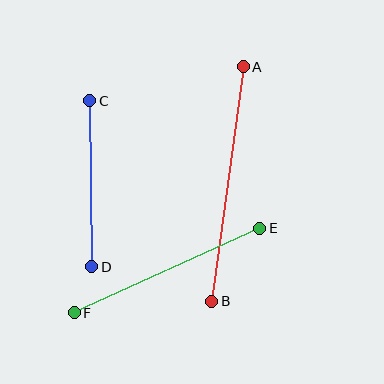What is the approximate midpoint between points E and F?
The midpoint is at approximately (167, 270) pixels.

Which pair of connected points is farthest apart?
Points A and B are farthest apart.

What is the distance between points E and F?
The distance is approximately 203 pixels.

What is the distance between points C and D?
The distance is approximately 166 pixels.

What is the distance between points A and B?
The distance is approximately 237 pixels.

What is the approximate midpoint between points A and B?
The midpoint is at approximately (227, 184) pixels.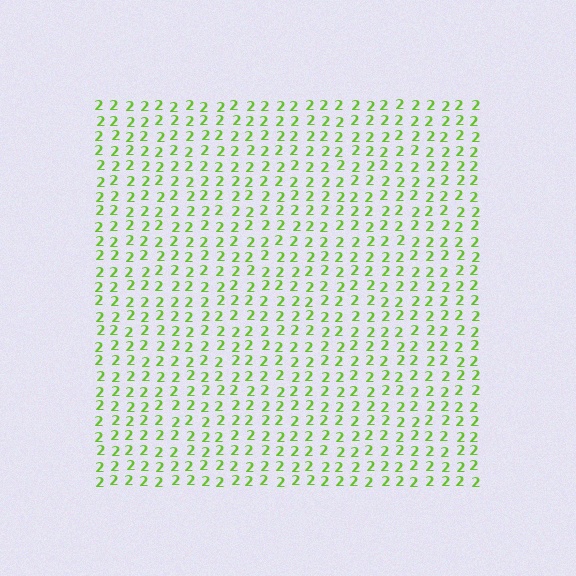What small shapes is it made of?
It is made of small digit 2's.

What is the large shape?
The large shape is a square.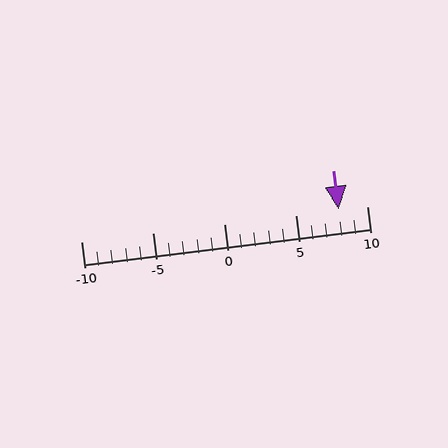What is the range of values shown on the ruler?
The ruler shows values from -10 to 10.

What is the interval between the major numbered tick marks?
The major tick marks are spaced 5 units apart.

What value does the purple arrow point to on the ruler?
The purple arrow points to approximately 8.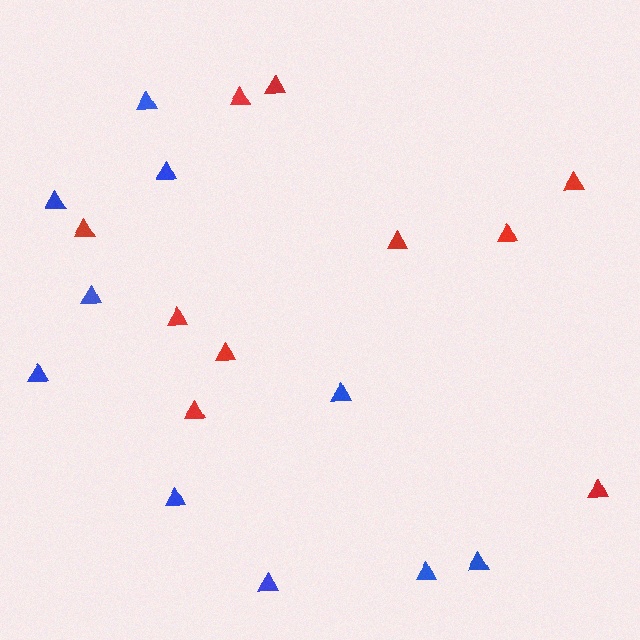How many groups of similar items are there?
There are 2 groups: one group of red triangles (10) and one group of blue triangles (10).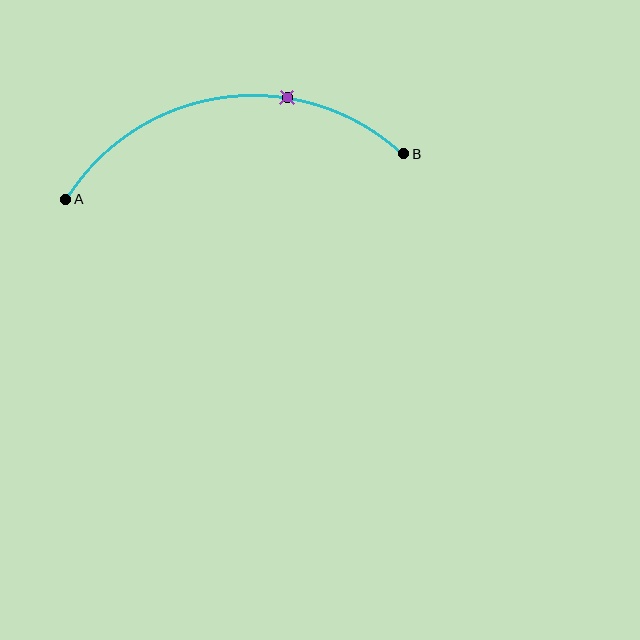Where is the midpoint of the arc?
The arc midpoint is the point on the curve farthest from the straight line joining A and B. It sits above that line.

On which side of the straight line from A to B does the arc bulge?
The arc bulges above the straight line connecting A and B.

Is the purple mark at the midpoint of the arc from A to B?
No. The purple mark lies on the arc but is closer to endpoint B. The arc midpoint would be at the point on the curve equidistant along the arc from both A and B.